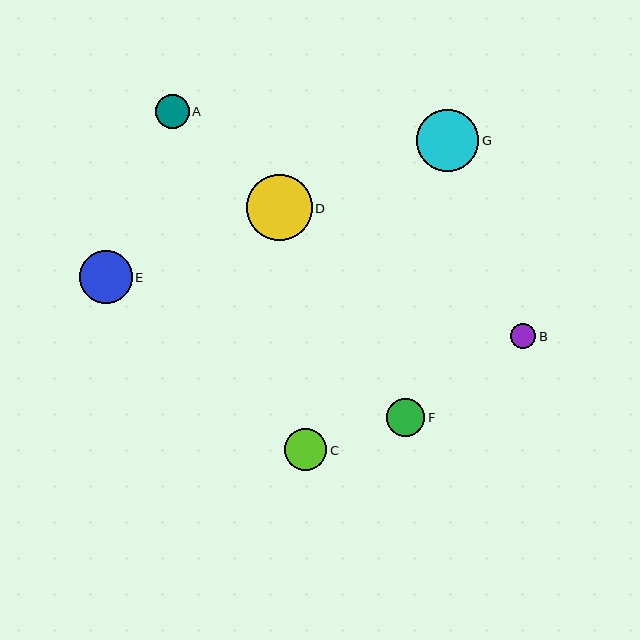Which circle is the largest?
Circle D is the largest with a size of approximately 66 pixels.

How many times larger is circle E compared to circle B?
Circle E is approximately 2.1 times the size of circle B.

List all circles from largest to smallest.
From largest to smallest: D, G, E, C, F, A, B.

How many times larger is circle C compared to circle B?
Circle C is approximately 1.6 times the size of circle B.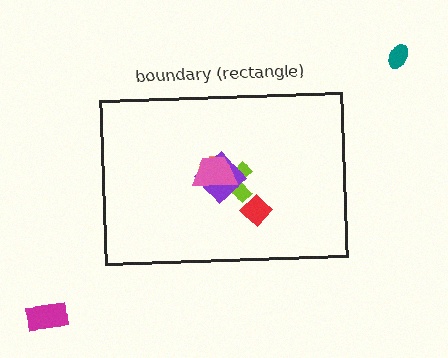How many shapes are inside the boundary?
5 inside, 2 outside.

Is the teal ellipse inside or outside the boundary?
Outside.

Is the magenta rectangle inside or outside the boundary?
Outside.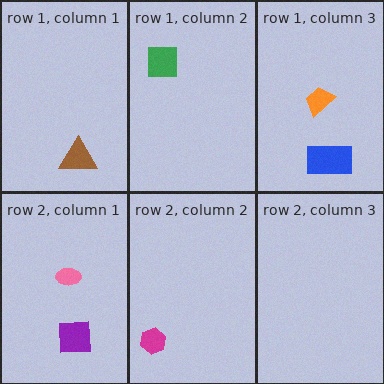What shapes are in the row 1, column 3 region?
The orange trapezoid, the blue rectangle.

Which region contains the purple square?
The row 2, column 1 region.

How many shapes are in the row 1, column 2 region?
1.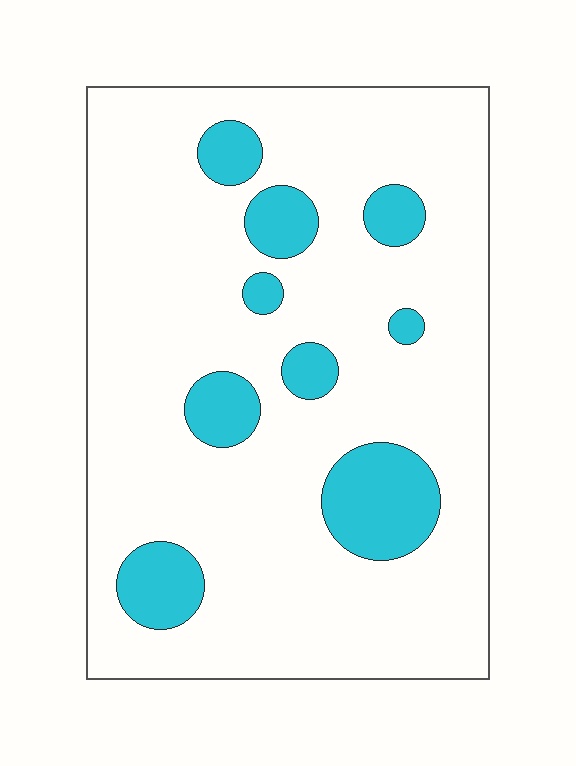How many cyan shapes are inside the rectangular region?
9.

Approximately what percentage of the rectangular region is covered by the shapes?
Approximately 15%.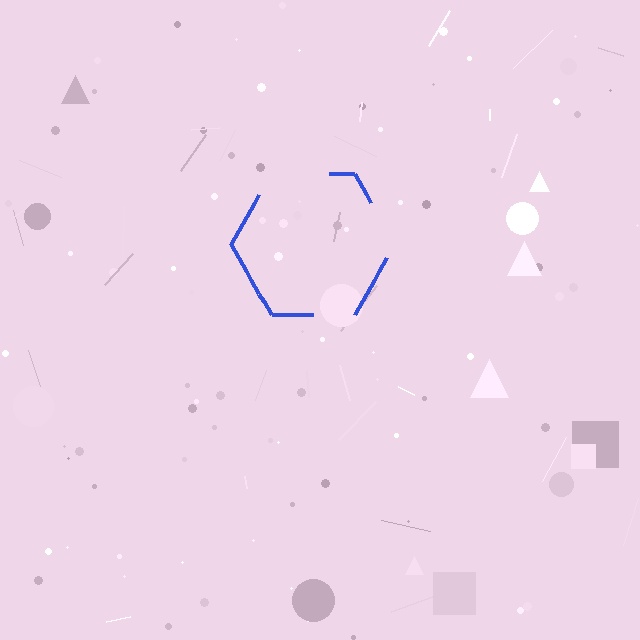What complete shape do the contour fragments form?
The contour fragments form a hexagon.